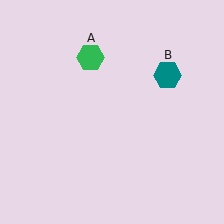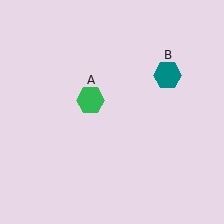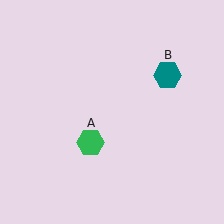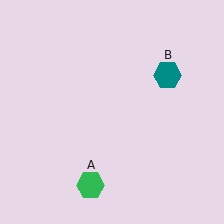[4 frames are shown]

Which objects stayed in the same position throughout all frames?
Teal hexagon (object B) remained stationary.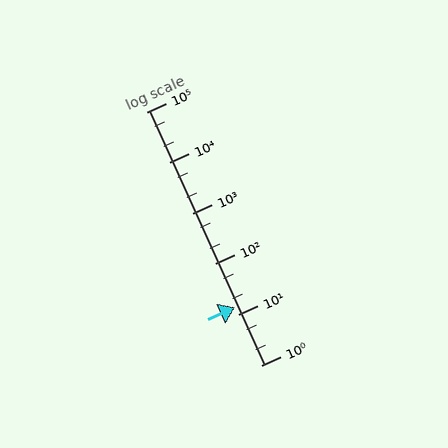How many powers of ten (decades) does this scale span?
The scale spans 5 decades, from 1 to 100000.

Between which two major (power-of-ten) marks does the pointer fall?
The pointer is between 10 and 100.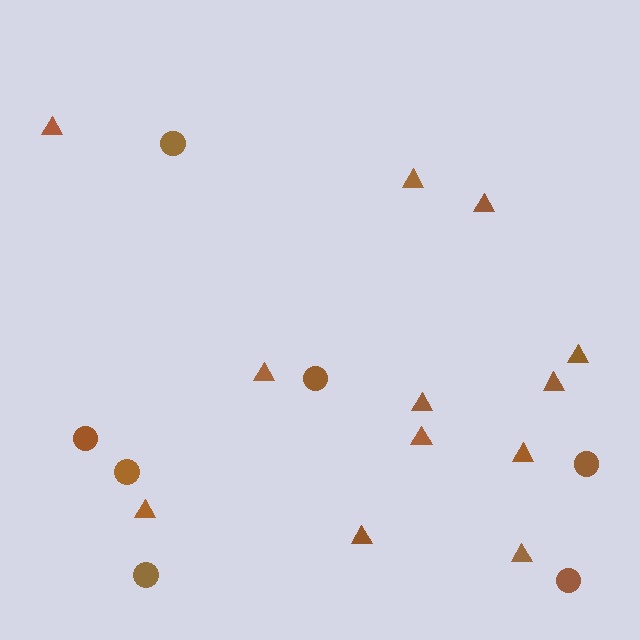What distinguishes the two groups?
There are 2 groups: one group of triangles (12) and one group of circles (7).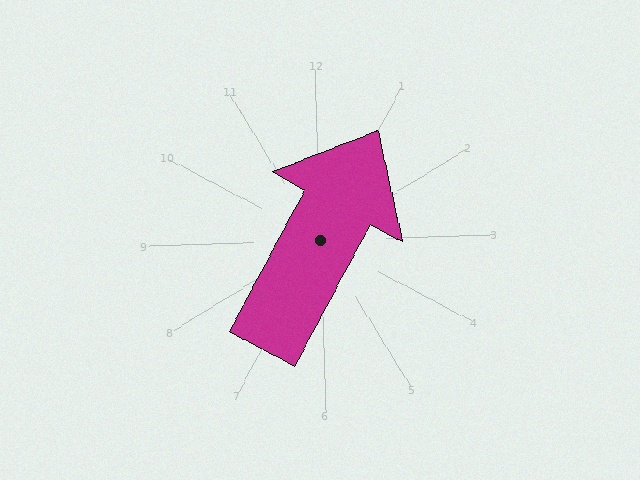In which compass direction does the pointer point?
Northeast.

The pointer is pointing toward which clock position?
Roughly 1 o'clock.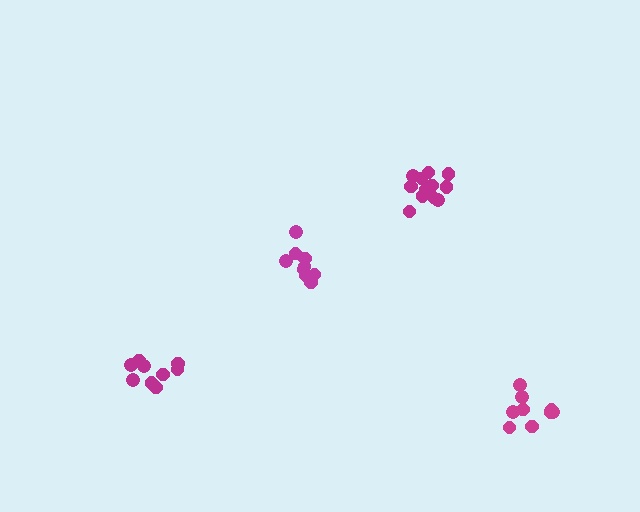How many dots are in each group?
Group 1: 9 dots, Group 2: 13 dots, Group 3: 9 dots, Group 4: 9 dots (40 total).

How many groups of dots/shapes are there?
There are 4 groups.